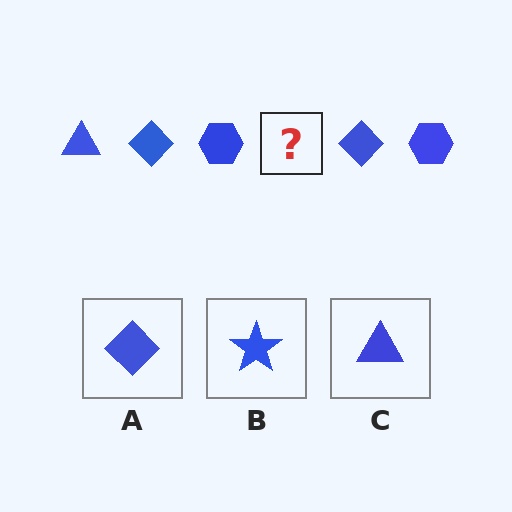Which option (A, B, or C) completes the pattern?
C.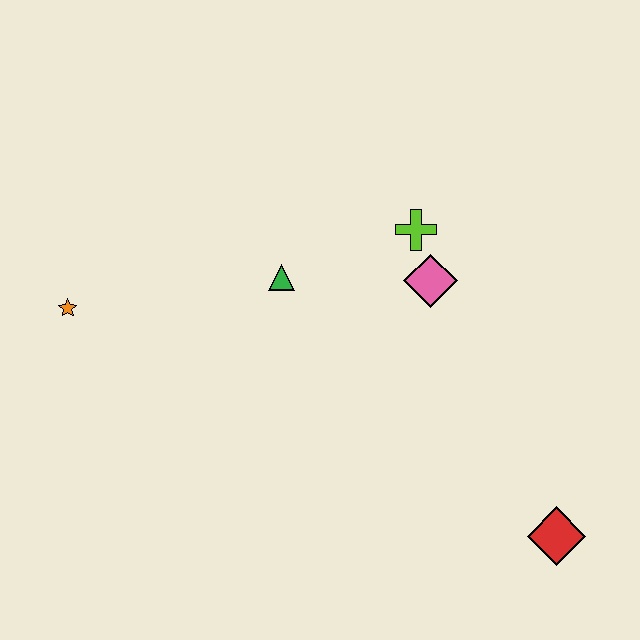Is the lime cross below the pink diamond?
No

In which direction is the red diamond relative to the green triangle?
The red diamond is to the right of the green triangle.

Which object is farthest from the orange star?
The red diamond is farthest from the orange star.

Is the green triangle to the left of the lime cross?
Yes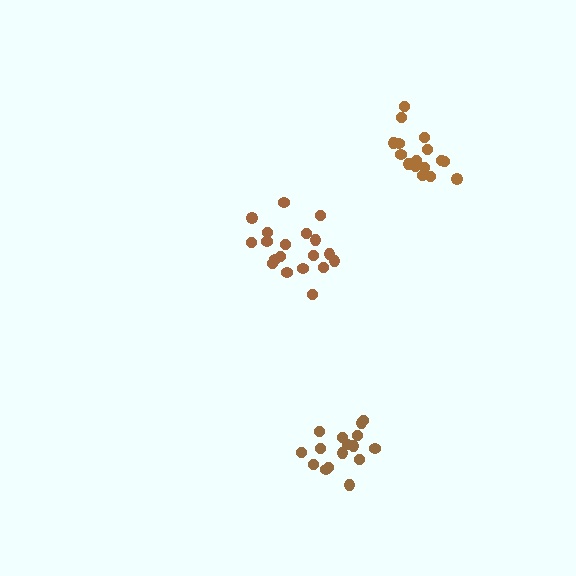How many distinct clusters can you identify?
There are 3 distinct clusters.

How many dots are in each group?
Group 1: 16 dots, Group 2: 16 dots, Group 3: 19 dots (51 total).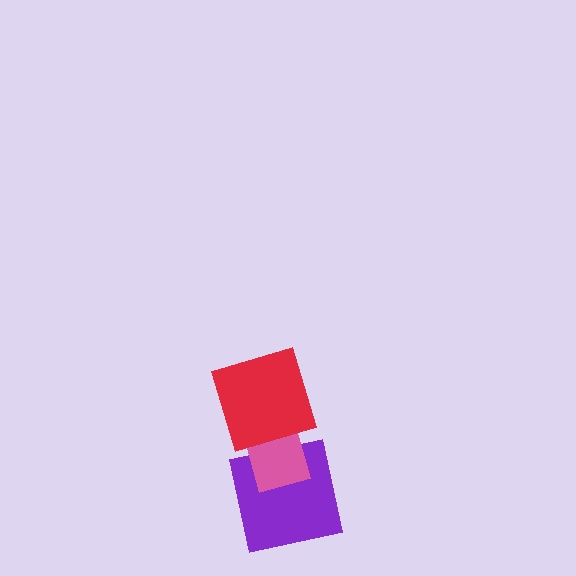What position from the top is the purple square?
The purple square is 3rd from the top.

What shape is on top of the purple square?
The pink rectangle is on top of the purple square.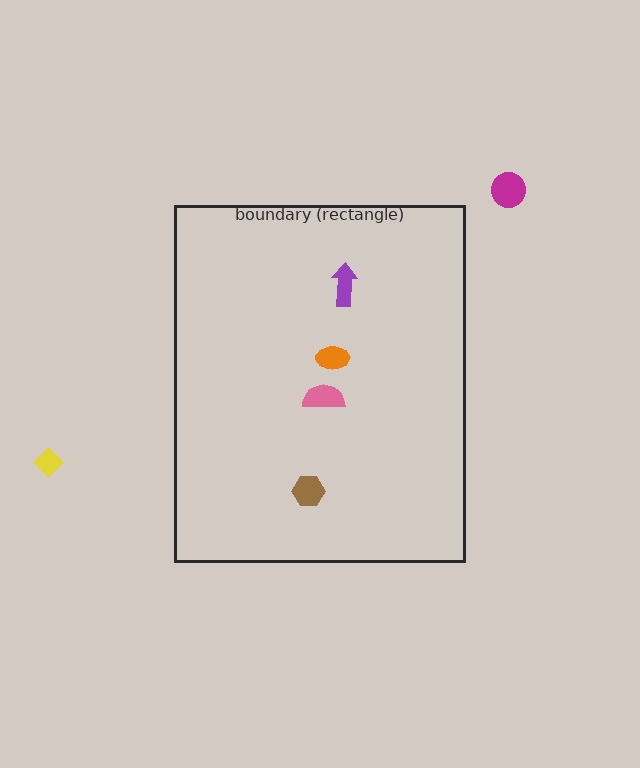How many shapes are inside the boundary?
4 inside, 2 outside.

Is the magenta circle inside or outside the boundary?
Outside.